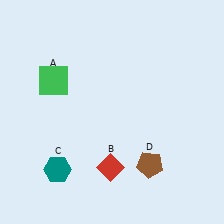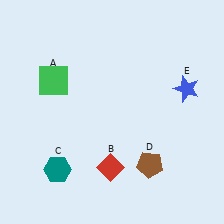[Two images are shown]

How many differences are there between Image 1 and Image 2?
There is 1 difference between the two images.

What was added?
A blue star (E) was added in Image 2.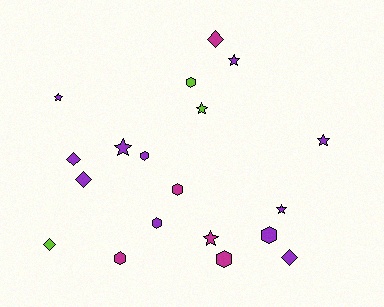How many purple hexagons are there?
There are 3 purple hexagons.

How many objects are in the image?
There are 19 objects.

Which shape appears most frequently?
Hexagon, with 7 objects.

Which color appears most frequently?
Purple, with 11 objects.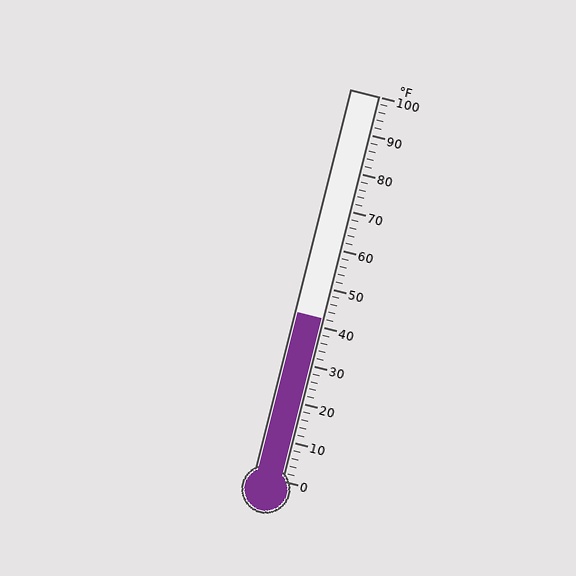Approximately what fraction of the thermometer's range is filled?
The thermometer is filled to approximately 40% of its range.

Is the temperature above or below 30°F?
The temperature is above 30°F.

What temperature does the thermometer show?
The thermometer shows approximately 42°F.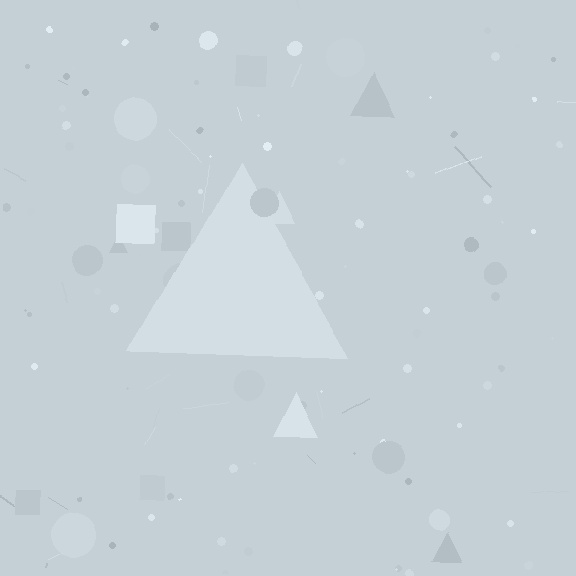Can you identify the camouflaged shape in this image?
The camouflaged shape is a triangle.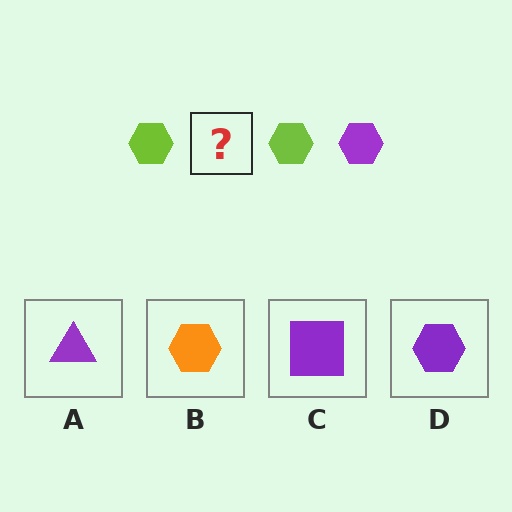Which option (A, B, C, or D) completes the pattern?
D.